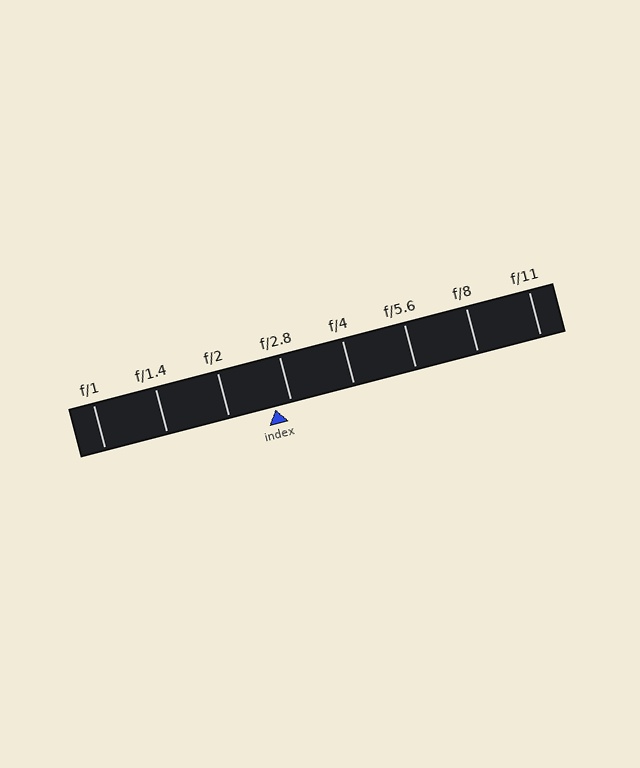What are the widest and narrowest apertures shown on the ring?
The widest aperture shown is f/1 and the narrowest is f/11.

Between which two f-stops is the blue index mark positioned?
The index mark is between f/2 and f/2.8.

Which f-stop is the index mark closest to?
The index mark is closest to f/2.8.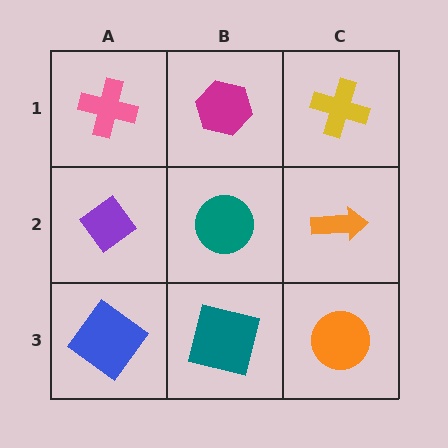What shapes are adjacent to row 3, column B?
A teal circle (row 2, column B), a blue diamond (row 3, column A), an orange circle (row 3, column C).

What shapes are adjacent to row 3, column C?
An orange arrow (row 2, column C), a teal square (row 3, column B).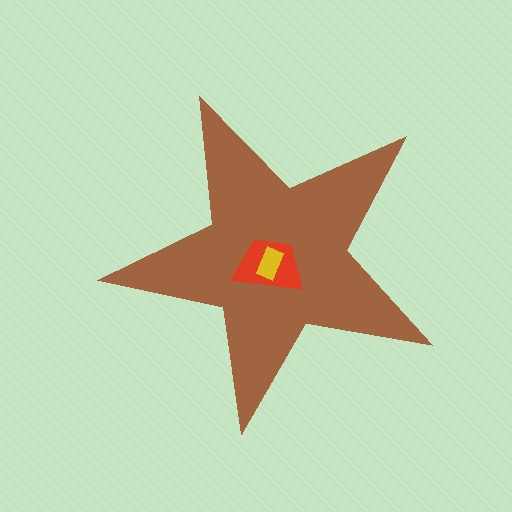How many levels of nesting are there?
3.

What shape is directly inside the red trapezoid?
The yellow rectangle.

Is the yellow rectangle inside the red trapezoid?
Yes.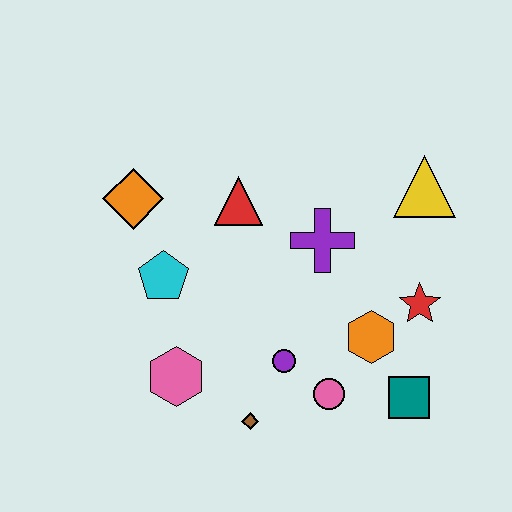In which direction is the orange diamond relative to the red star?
The orange diamond is to the left of the red star.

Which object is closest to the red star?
The orange hexagon is closest to the red star.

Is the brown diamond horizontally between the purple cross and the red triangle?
Yes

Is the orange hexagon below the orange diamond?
Yes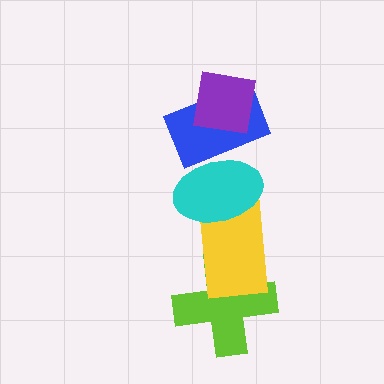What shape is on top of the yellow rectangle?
The cyan ellipse is on top of the yellow rectangle.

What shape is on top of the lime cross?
The yellow rectangle is on top of the lime cross.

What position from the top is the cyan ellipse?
The cyan ellipse is 3rd from the top.